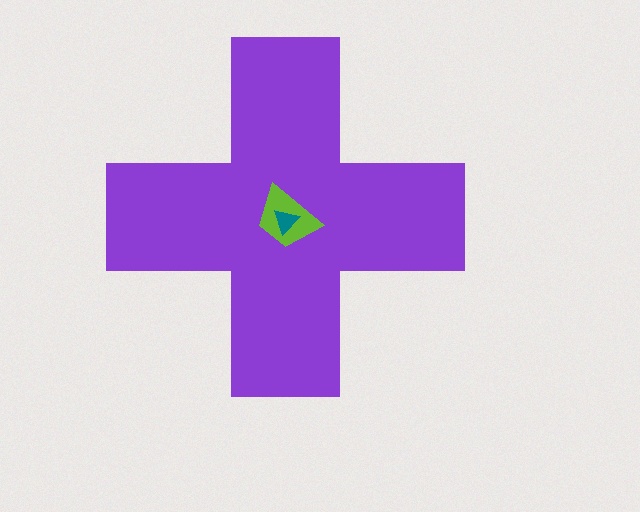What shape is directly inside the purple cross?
The lime trapezoid.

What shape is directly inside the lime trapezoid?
The teal triangle.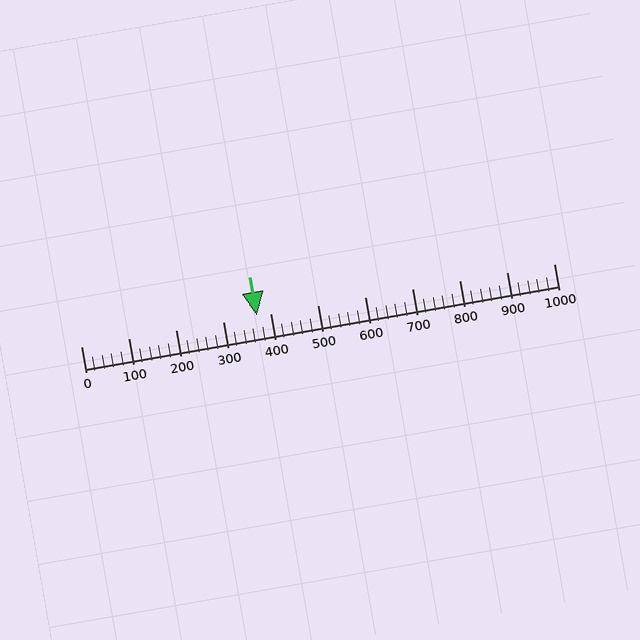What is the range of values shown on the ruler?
The ruler shows values from 0 to 1000.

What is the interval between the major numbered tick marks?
The major tick marks are spaced 100 units apart.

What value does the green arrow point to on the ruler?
The green arrow points to approximately 372.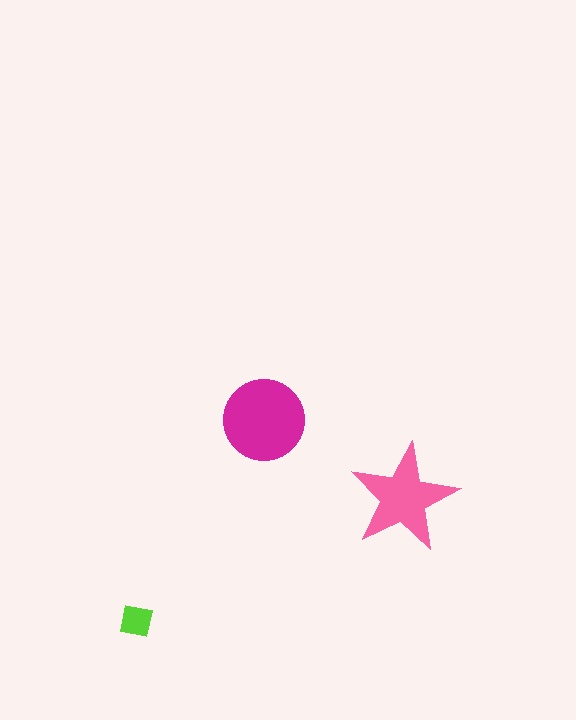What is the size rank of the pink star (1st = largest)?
2nd.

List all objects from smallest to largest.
The lime square, the pink star, the magenta circle.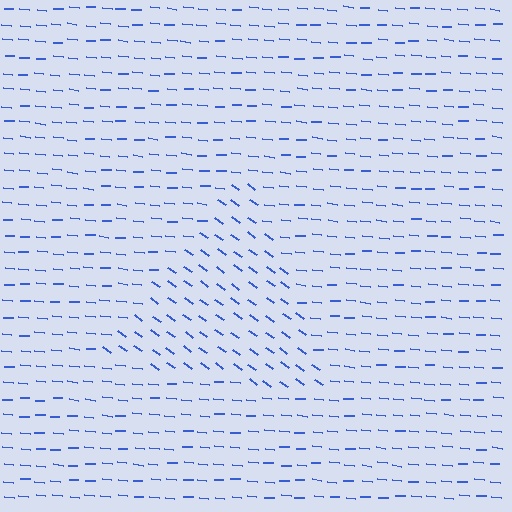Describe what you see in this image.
The image is filled with small blue line segments. A triangle region in the image has lines oriented differently from the surrounding lines, creating a visible texture boundary.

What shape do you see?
I see a triangle.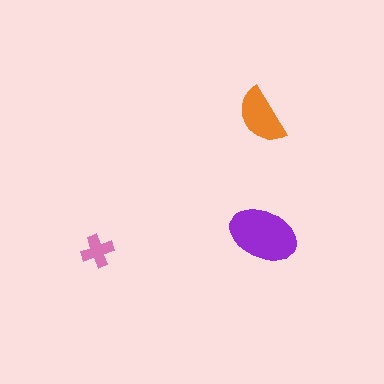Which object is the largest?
The purple ellipse.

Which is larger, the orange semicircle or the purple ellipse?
The purple ellipse.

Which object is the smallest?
The pink cross.